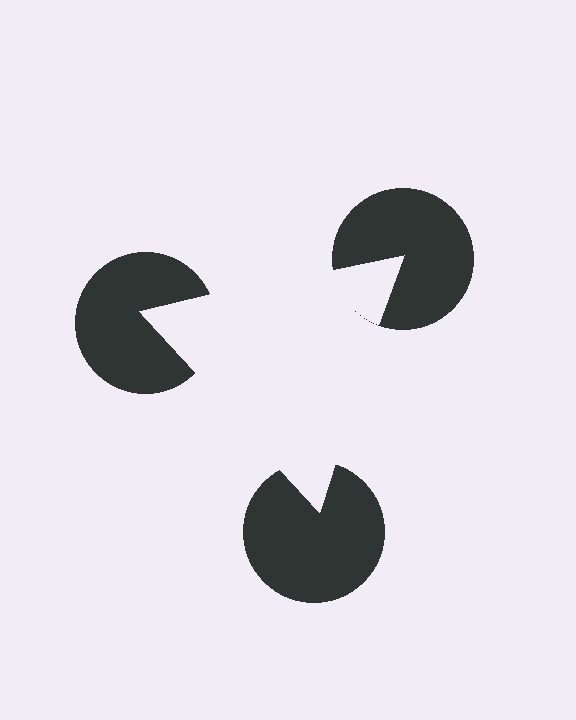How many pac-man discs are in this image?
There are 3 — one at each vertex of the illusory triangle.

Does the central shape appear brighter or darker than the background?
It typically appears slightly brighter than the background, even though no actual brightness change is drawn.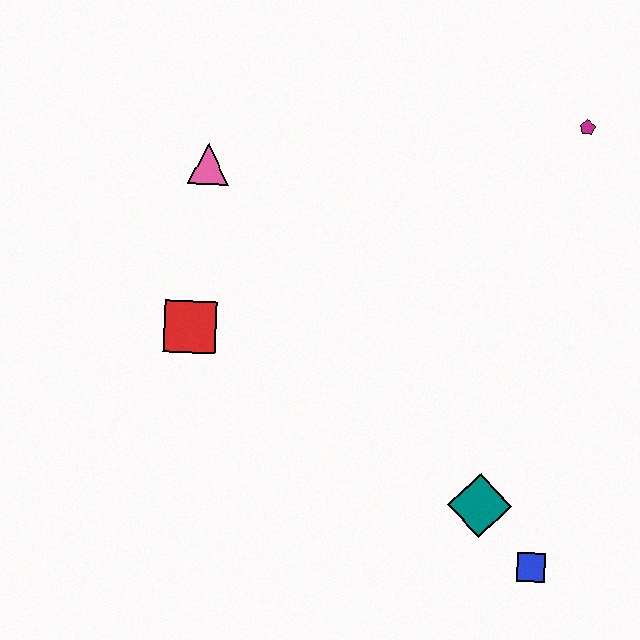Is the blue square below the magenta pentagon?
Yes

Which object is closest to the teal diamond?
The blue square is closest to the teal diamond.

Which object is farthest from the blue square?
The pink triangle is farthest from the blue square.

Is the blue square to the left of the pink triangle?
No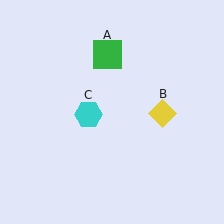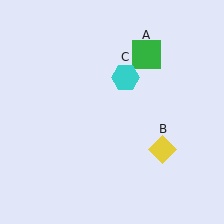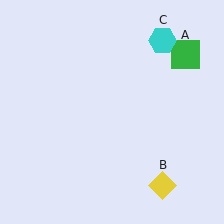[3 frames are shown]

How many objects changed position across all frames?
3 objects changed position: green square (object A), yellow diamond (object B), cyan hexagon (object C).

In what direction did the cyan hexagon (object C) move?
The cyan hexagon (object C) moved up and to the right.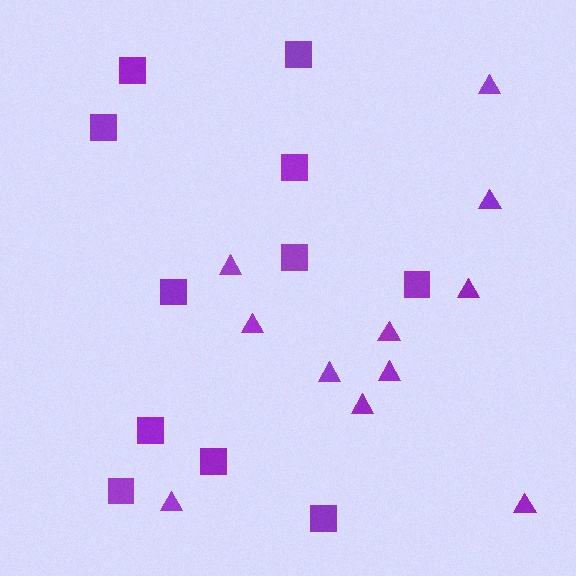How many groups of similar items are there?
There are 2 groups: one group of squares (11) and one group of triangles (11).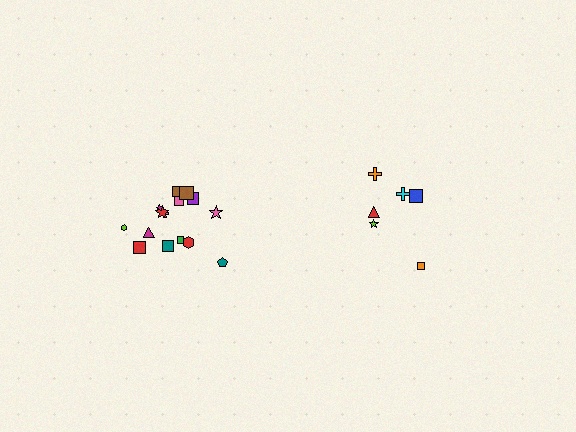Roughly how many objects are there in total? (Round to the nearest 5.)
Roughly 20 objects in total.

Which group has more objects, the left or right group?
The left group.